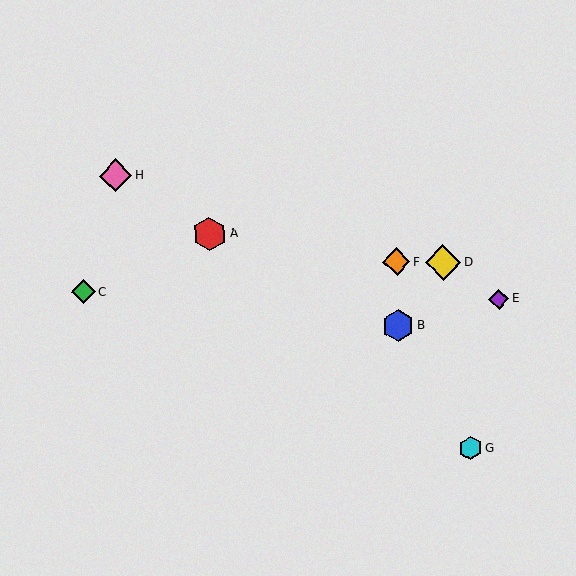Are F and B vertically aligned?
Yes, both are at x≈396.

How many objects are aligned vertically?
2 objects (B, F) are aligned vertically.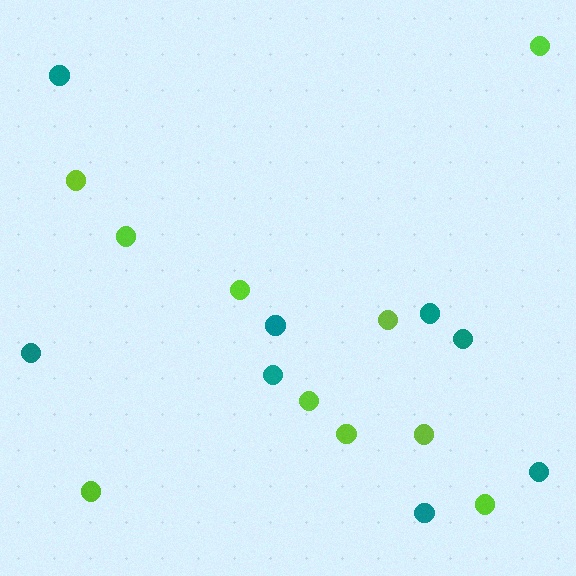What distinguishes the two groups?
There are 2 groups: one group of lime circles (10) and one group of teal circles (8).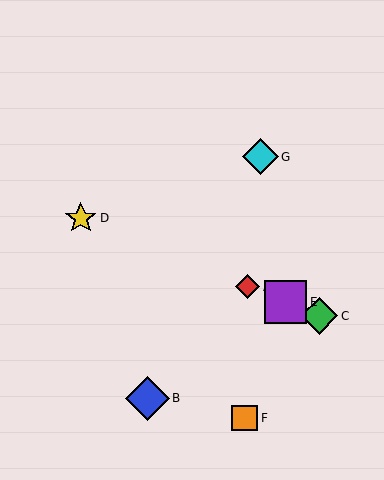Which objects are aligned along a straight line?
Objects A, C, D, E are aligned along a straight line.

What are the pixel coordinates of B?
Object B is at (147, 398).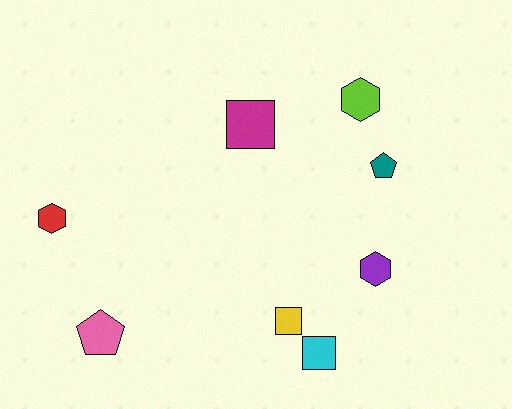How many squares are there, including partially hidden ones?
There are 3 squares.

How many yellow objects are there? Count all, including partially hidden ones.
There is 1 yellow object.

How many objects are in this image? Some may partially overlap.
There are 8 objects.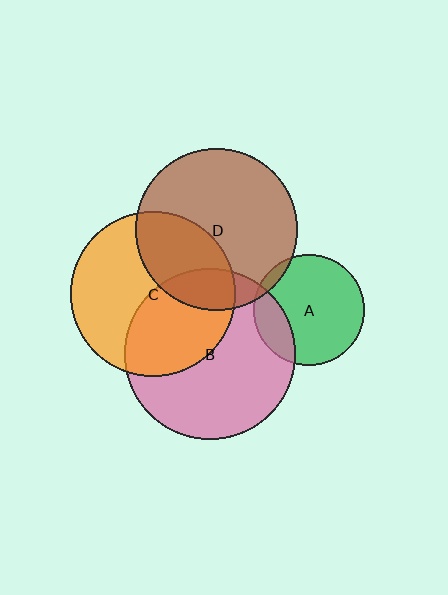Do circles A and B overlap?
Yes.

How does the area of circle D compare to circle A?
Approximately 2.1 times.